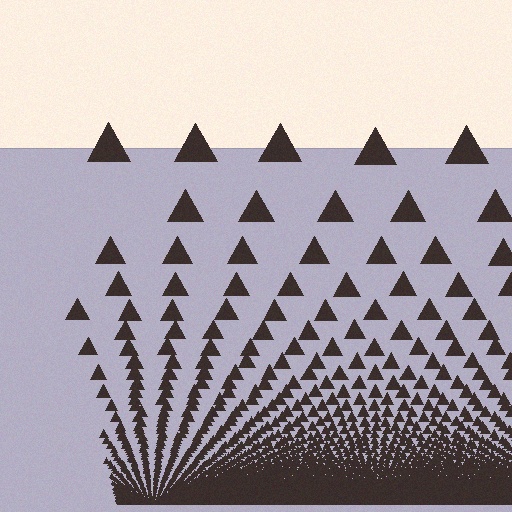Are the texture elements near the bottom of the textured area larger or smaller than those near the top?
Smaller. The gradient is inverted — elements near the bottom are smaller and denser.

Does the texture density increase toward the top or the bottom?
Density increases toward the bottom.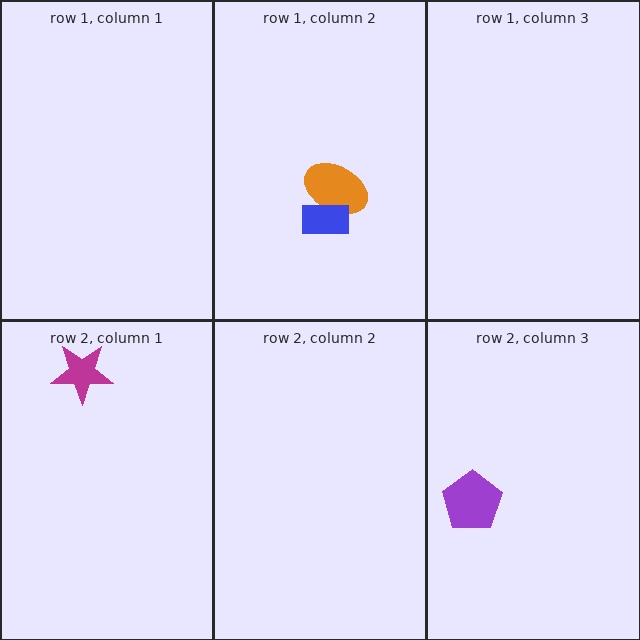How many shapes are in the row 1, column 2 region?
2.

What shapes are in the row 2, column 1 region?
The magenta star.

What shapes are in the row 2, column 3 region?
The purple pentagon.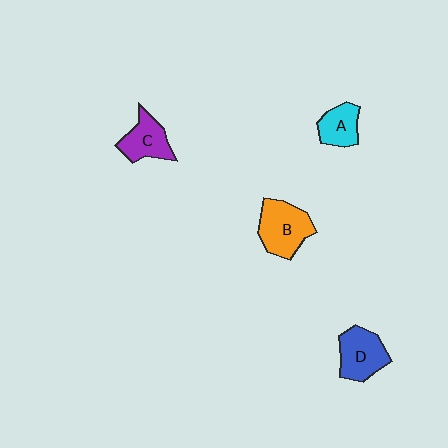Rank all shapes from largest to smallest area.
From largest to smallest: B (orange), D (blue), C (purple), A (cyan).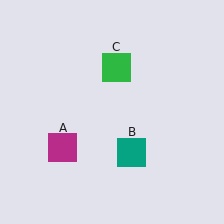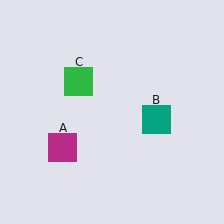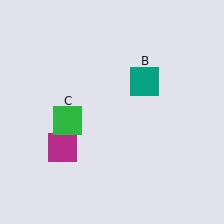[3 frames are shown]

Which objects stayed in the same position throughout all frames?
Magenta square (object A) remained stationary.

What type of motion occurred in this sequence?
The teal square (object B), green square (object C) rotated counterclockwise around the center of the scene.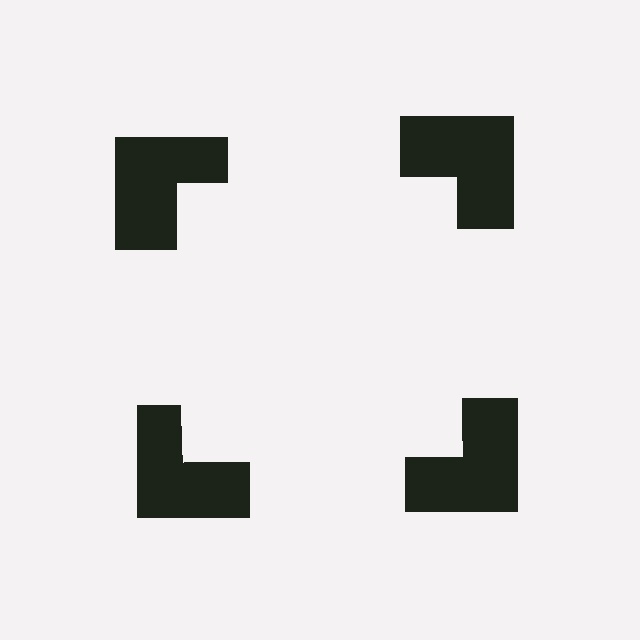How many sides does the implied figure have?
4 sides.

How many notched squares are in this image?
There are 4 — one at each vertex of the illusory square.